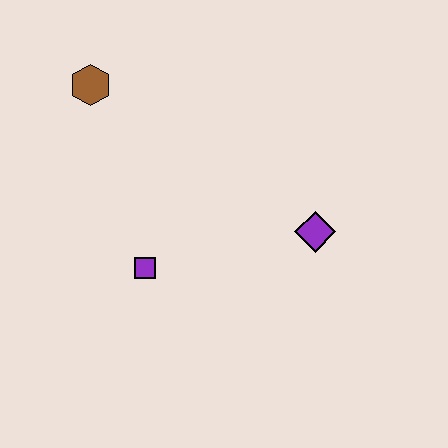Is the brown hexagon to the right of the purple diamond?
No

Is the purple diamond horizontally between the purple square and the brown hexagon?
No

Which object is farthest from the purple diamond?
The brown hexagon is farthest from the purple diamond.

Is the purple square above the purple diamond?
No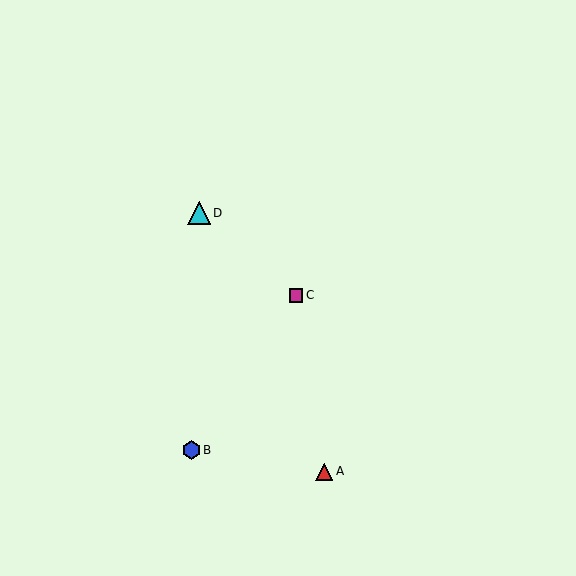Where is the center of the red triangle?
The center of the red triangle is at (324, 472).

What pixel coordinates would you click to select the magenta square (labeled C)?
Click at (296, 295) to select the magenta square C.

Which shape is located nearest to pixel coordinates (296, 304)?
The magenta square (labeled C) at (296, 295) is nearest to that location.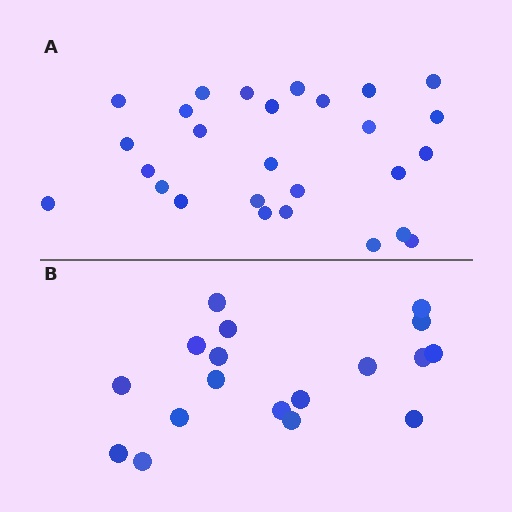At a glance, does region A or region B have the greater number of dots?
Region A (the top region) has more dots.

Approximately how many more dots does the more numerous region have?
Region A has roughly 8 or so more dots than region B.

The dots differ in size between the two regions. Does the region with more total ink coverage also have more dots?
No. Region B has more total ink coverage because its dots are larger, but region A actually contains more individual dots. Total area can be misleading — the number of items is what matters here.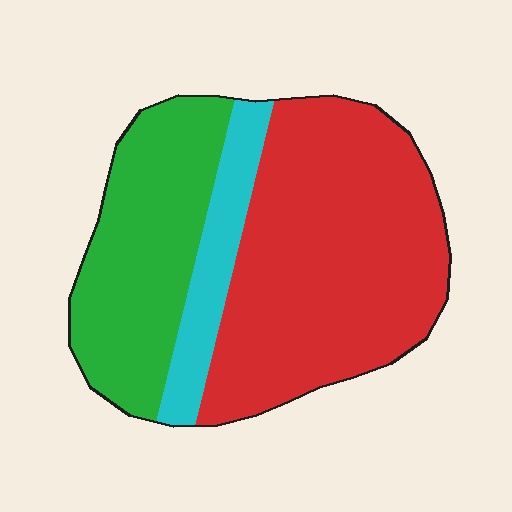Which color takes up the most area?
Red, at roughly 55%.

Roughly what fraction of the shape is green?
Green covers about 30% of the shape.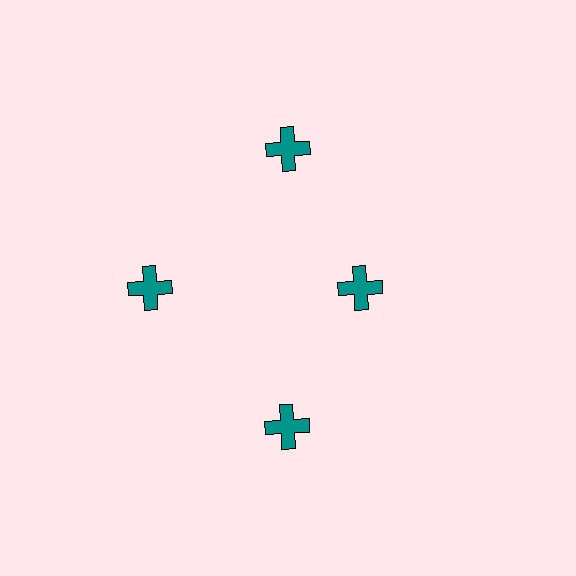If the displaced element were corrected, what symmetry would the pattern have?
It would have 4-fold rotational symmetry — the pattern would map onto itself every 90 degrees.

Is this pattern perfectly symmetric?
No. The 4 teal crosses are arranged in a ring, but one element near the 3 o'clock position is pulled inward toward the center, breaking the 4-fold rotational symmetry.